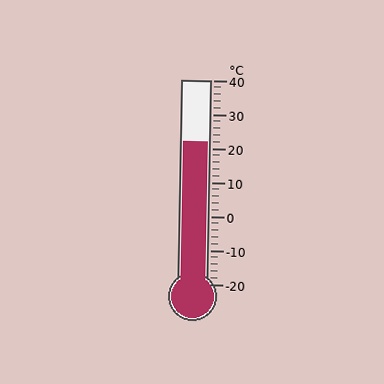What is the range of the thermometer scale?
The thermometer scale ranges from -20°C to 40°C.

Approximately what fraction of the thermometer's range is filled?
The thermometer is filled to approximately 70% of its range.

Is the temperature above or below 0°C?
The temperature is above 0°C.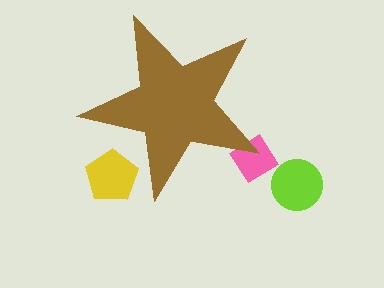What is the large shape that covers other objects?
A brown star.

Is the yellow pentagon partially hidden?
Yes, the yellow pentagon is partially hidden behind the brown star.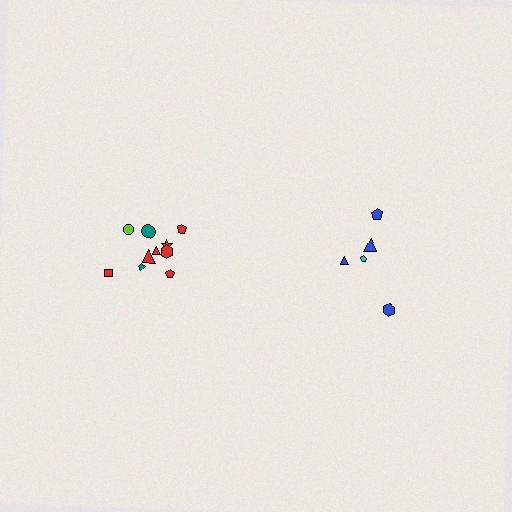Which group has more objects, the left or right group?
The left group.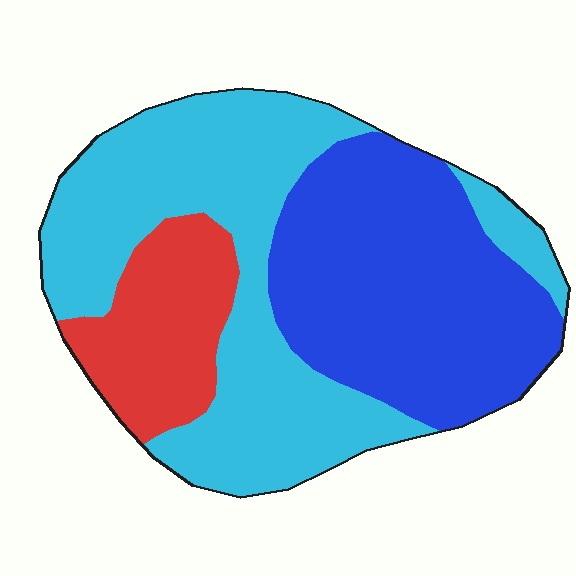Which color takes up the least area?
Red, at roughly 15%.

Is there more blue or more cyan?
Cyan.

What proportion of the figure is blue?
Blue covers around 40% of the figure.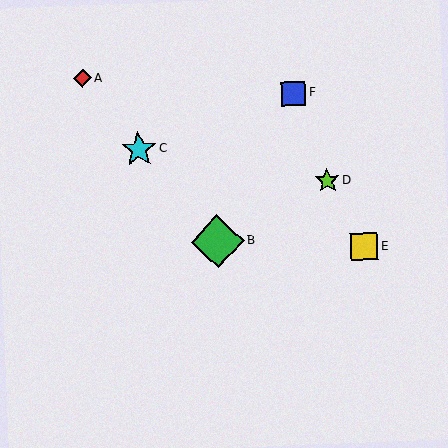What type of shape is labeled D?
Shape D is a lime star.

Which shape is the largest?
The green diamond (labeled B) is the largest.